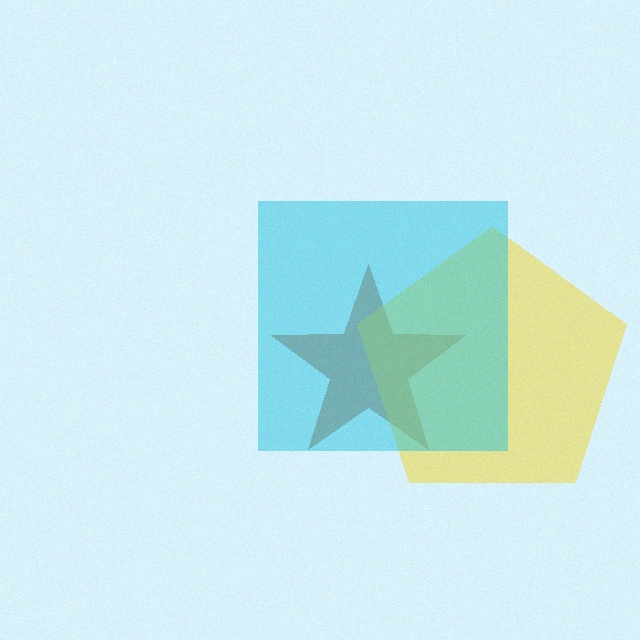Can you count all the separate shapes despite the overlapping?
Yes, there are 3 separate shapes.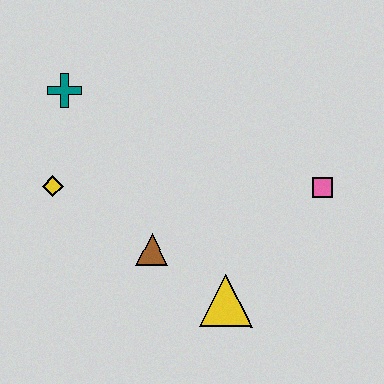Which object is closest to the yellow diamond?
The teal cross is closest to the yellow diamond.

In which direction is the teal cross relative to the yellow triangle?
The teal cross is above the yellow triangle.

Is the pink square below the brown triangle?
No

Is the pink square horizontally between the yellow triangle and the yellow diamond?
No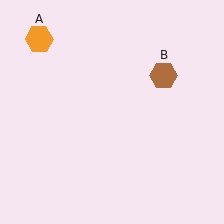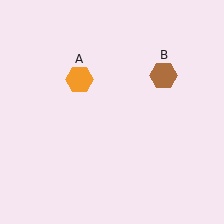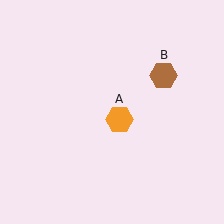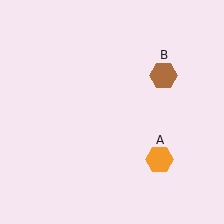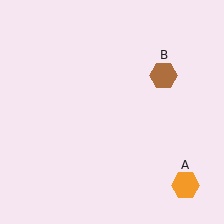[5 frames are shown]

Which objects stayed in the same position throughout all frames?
Brown hexagon (object B) remained stationary.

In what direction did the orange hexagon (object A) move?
The orange hexagon (object A) moved down and to the right.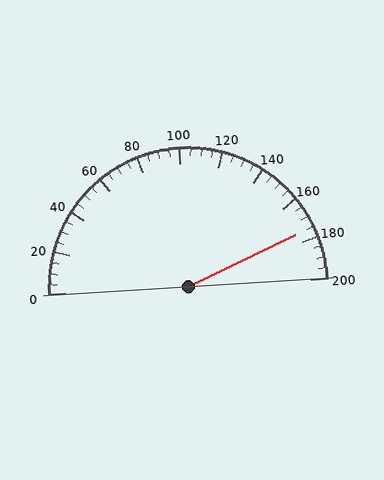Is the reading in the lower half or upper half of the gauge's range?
The reading is in the upper half of the range (0 to 200).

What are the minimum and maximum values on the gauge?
The gauge ranges from 0 to 200.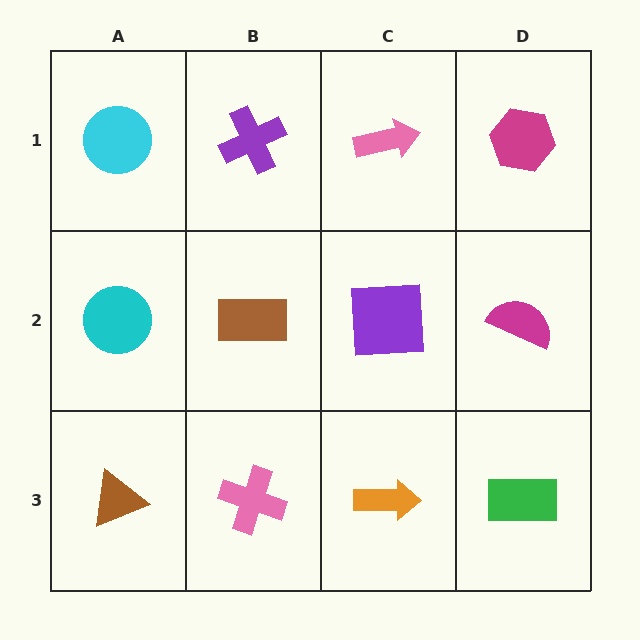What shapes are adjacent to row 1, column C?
A purple square (row 2, column C), a purple cross (row 1, column B), a magenta hexagon (row 1, column D).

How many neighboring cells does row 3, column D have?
2.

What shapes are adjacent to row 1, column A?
A cyan circle (row 2, column A), a purple cross (row 1, column B).